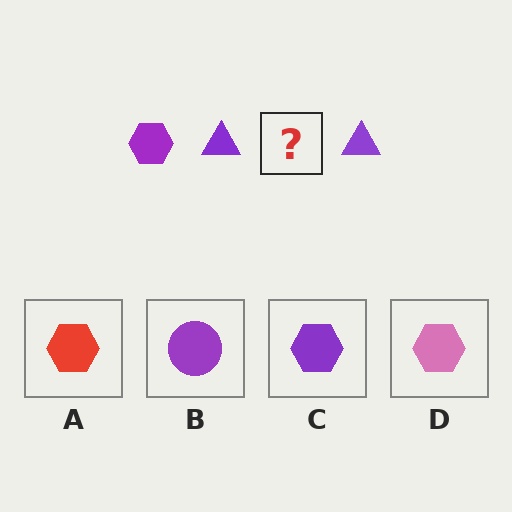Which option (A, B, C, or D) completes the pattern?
C.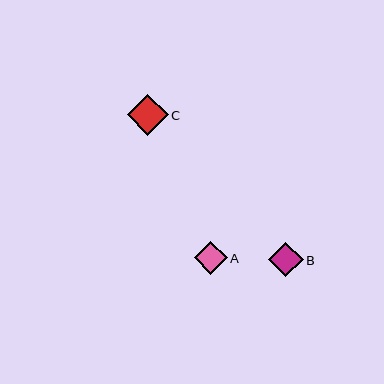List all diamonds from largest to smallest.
From largest to smallest: C, B, A.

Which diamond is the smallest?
Diamond A is the smallest with a size of approximately 33 pixels.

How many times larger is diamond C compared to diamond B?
Diamond C is approximately 1.2 times the size of diamond B.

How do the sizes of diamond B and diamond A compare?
Diamond B and diamond A are approximately the same size.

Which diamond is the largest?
Diamond C is the largest with a size of approximately 41 pixels.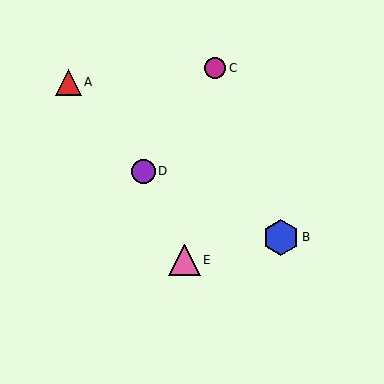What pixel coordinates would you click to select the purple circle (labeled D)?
Click at (143, 171) to select the purple circle D.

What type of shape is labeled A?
Shape A is a red triangle.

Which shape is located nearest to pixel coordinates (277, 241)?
The blue hexagon (labeled B) at (281, 237) is nearest to that location.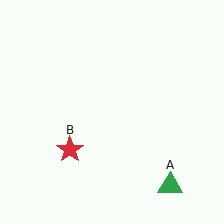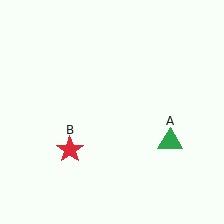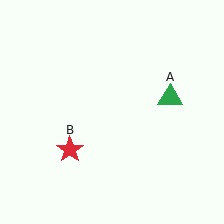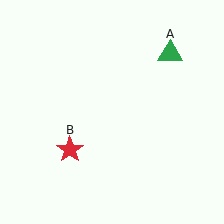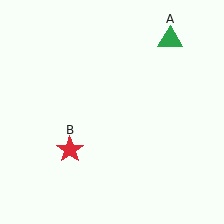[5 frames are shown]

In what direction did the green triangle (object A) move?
The green triangle (object A) moved up.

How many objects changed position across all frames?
1 object changed position: green triangle (object A).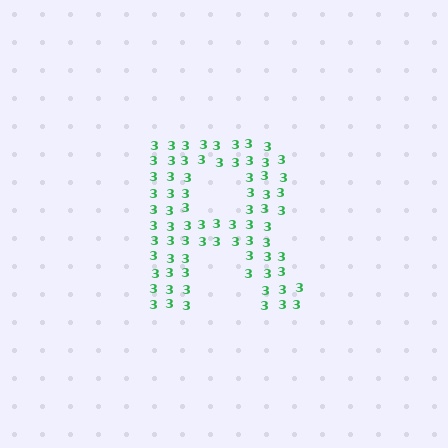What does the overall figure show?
The overall figure shows the letter R.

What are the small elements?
The small elements are digit 3's.